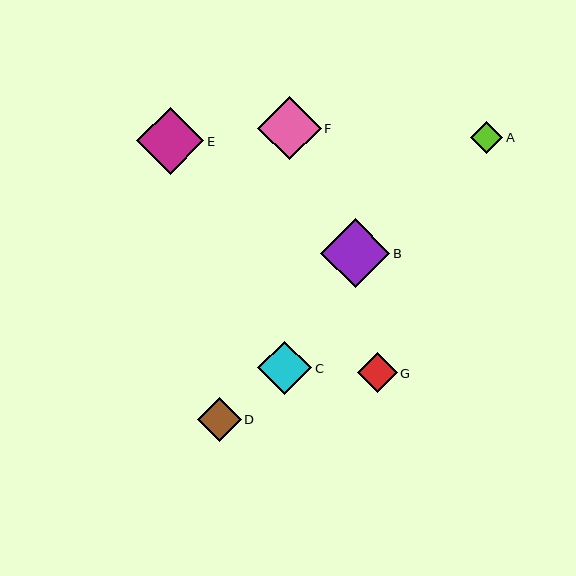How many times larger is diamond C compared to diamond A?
Diamond C is approximately 1.7 times the size of diamond A.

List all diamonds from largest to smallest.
From largest to smallest: B, E, F, C, D, G, A.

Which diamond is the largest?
Diamond B is the largest with a size of approximately 69 pixels.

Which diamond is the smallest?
Diamond A is the smallest with a size of approximately 33 pixels.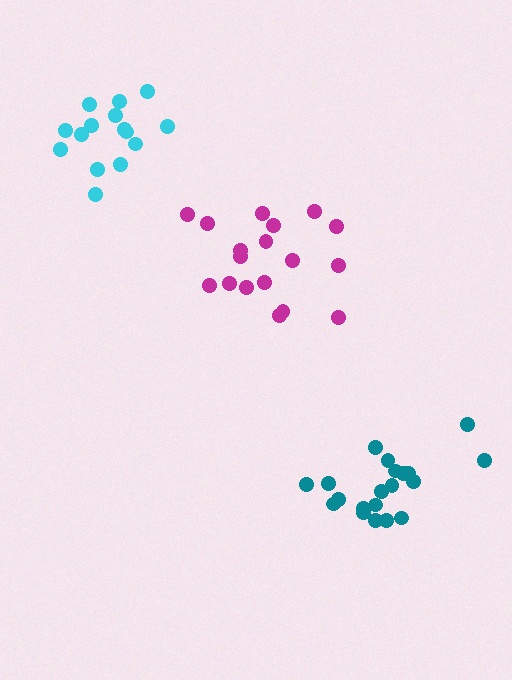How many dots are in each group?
Group 1: 15 dots, Group 2: 18 dots, Group 3: 20 dots (53 total).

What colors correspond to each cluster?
The clusters are colored: cyan, magenta, teal.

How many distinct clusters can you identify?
There are 3 distinct clusters.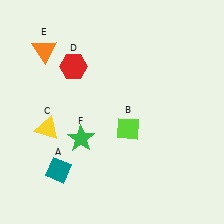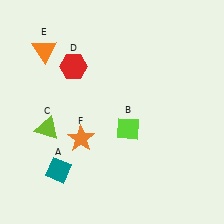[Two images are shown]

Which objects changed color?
C changed from yellow to lime. F changed from green to orange.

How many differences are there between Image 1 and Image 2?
There are 2 differences between the two images.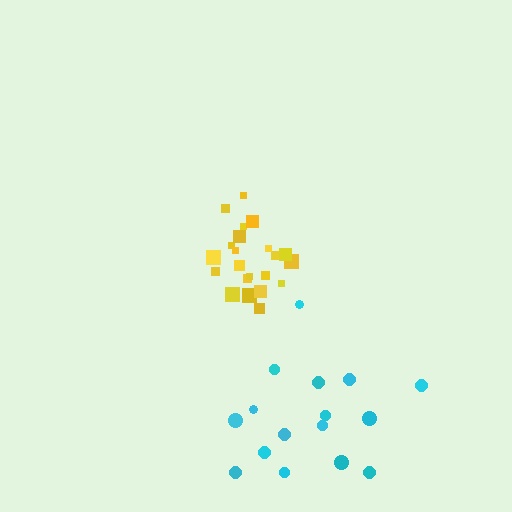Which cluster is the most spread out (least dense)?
Cyan.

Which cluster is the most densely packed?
Yellow.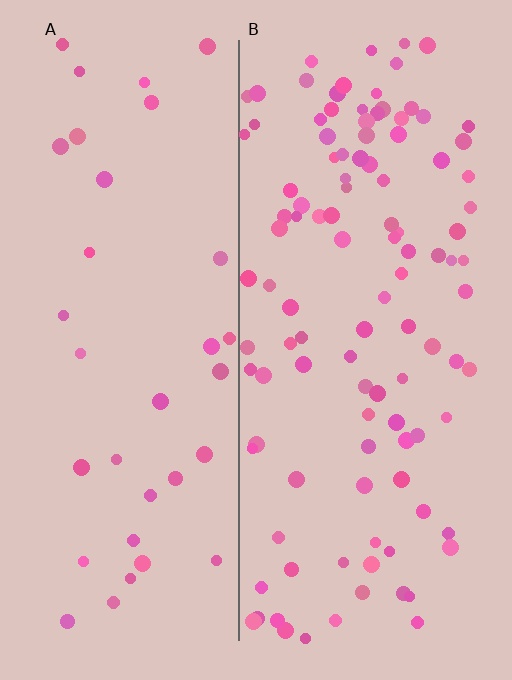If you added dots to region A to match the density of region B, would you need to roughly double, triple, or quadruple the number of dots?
Approximately triple.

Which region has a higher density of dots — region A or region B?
B (the right).